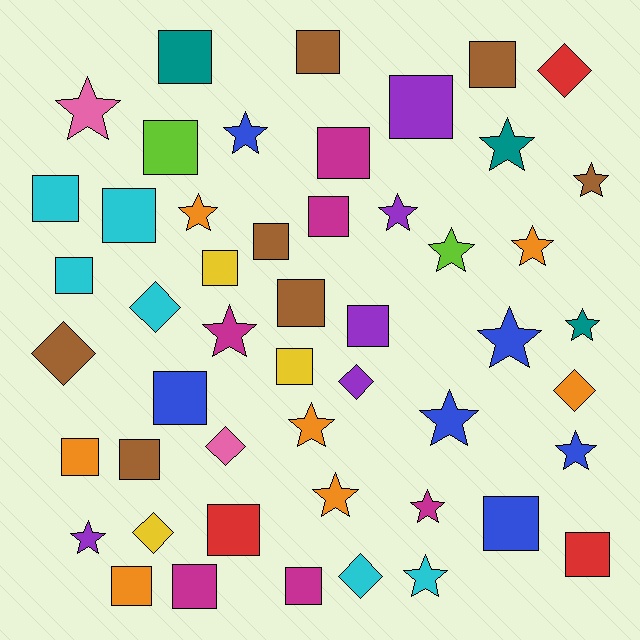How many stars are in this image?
There are 18 stars.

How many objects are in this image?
There are 50 objects.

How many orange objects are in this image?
There are 7 orange objects.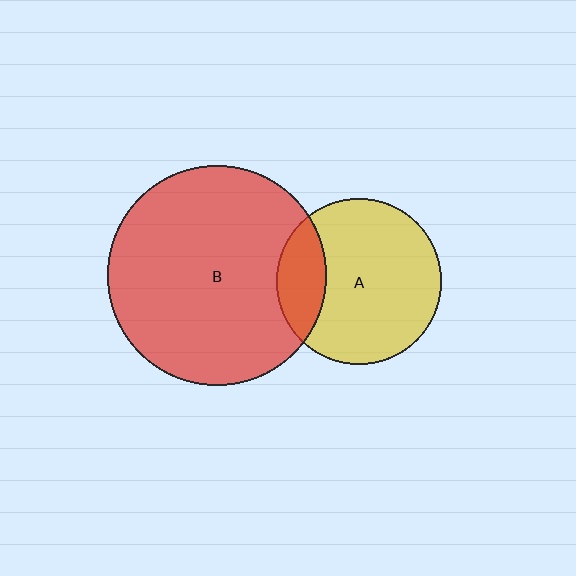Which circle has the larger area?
Circle B (red).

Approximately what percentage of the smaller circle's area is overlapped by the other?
Approximately 20%.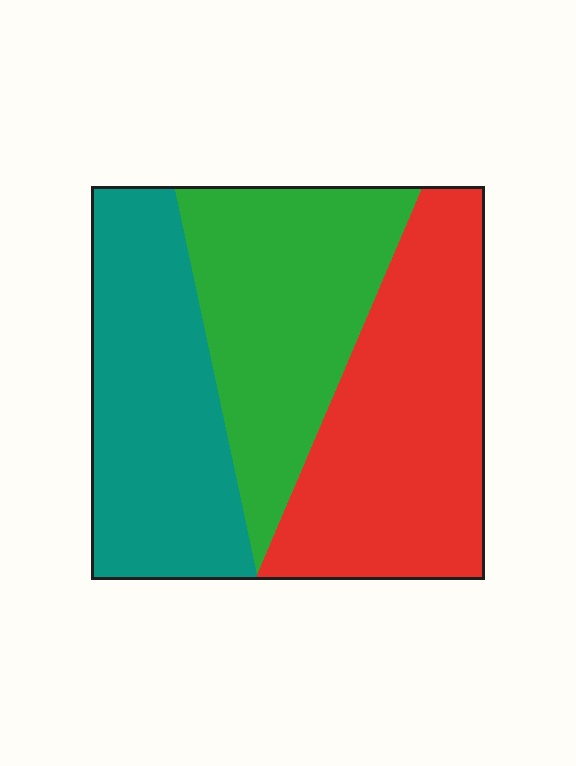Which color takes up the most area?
Red, at roughly 35%.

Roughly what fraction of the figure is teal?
Teal takes up between a quarter and a half of the figure.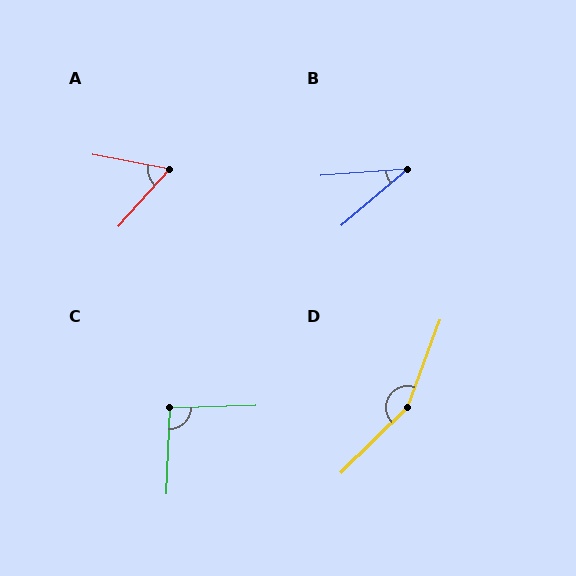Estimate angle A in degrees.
Approximately 59 degrees.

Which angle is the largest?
D, at approximately 155 degrees.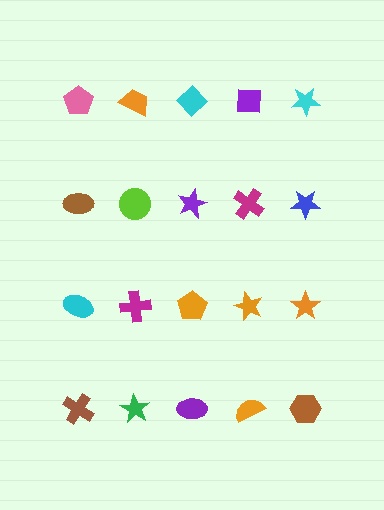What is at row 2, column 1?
A brown ellipse.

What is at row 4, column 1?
A brown cross.